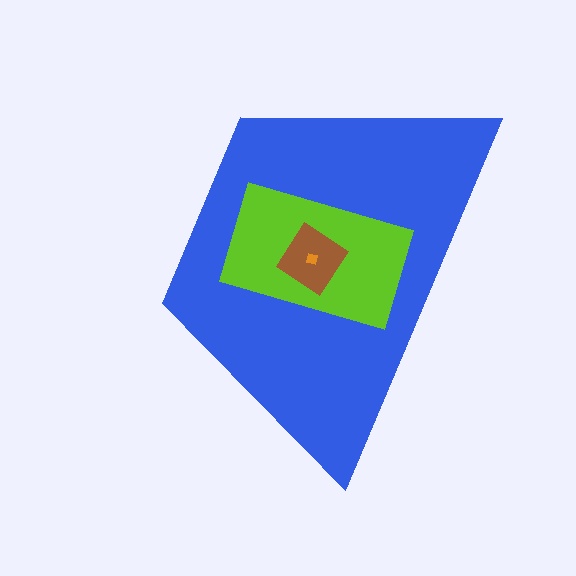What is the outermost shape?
The blue trapezoid.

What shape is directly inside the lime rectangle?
The brown diamond.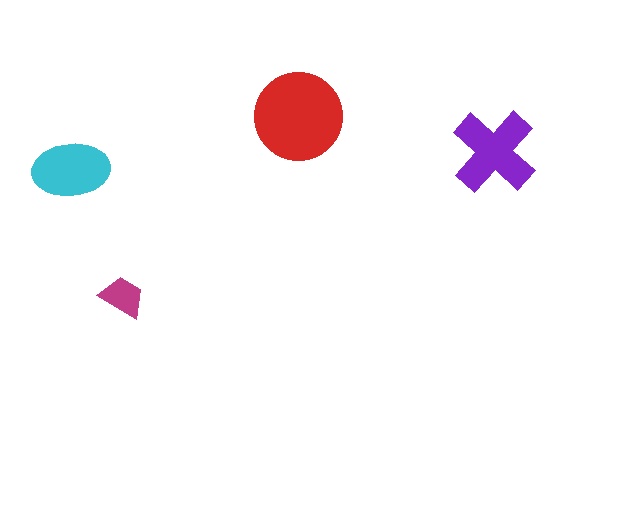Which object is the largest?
The red circle.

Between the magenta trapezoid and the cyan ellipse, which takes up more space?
The cyan ellipse.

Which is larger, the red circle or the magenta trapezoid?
The red circle.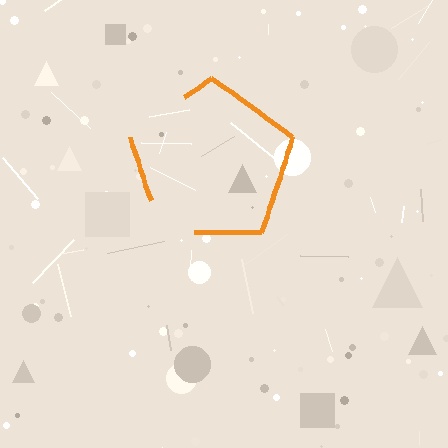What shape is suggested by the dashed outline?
The dashed outline suggests a pentagon.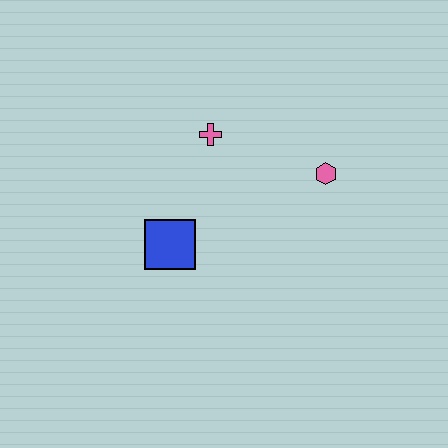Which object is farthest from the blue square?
The pink hexagon is farthest from the blue square.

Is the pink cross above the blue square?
Yes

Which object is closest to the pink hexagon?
The pink cross is closest to the pink hexagon.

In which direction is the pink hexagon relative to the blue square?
The pink hexagon is to the right of the blue square.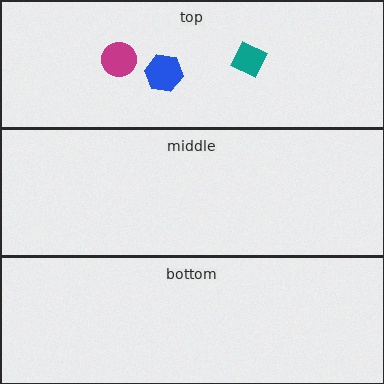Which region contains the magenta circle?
The top region.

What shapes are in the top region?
The magenta circle, the teal square, the blue hexagon.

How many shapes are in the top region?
3.